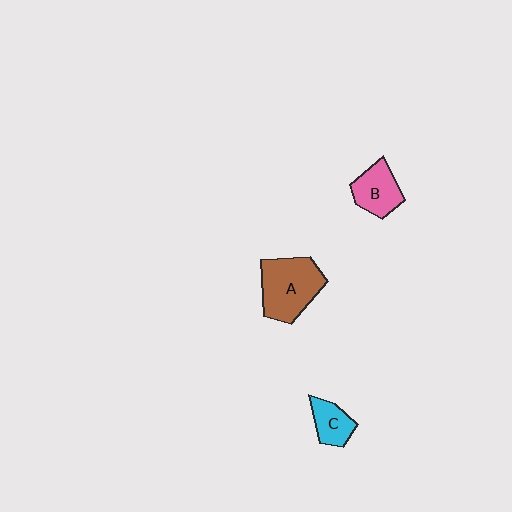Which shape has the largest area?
Shape A (brown).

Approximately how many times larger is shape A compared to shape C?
Approximately 2.1 times.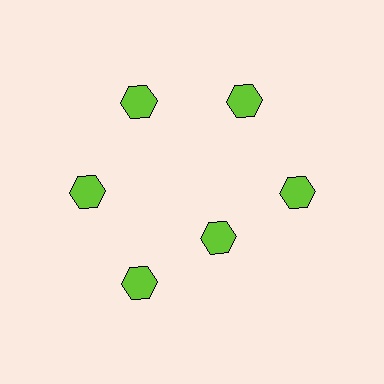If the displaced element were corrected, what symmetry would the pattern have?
It would have 6-fold rotational symmetry — the pattern would map onto itself every 60 degrees.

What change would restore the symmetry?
The symmetry would be restored by moving it outward, back onto the ring so that all 6 hexagons sit at equal angles and equal distance from the center.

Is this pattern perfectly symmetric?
No. The 6 lime hexagons are arranged in a ring, but one element near the 5 o'clock position is pulled inward toward the center, breaking the 6-fold rotational symmetry.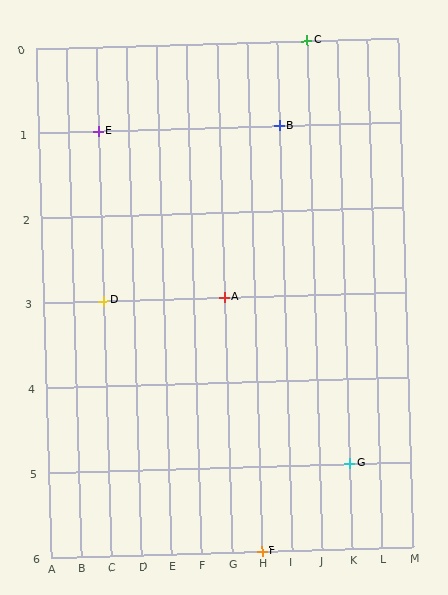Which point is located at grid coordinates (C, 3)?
Point D is at (C, 3).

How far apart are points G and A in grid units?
Points G and A are 4 columns and 2 rows apart (about 4.5 grid units diagonally).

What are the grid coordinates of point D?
Point D is at grid coordinates (C, 3).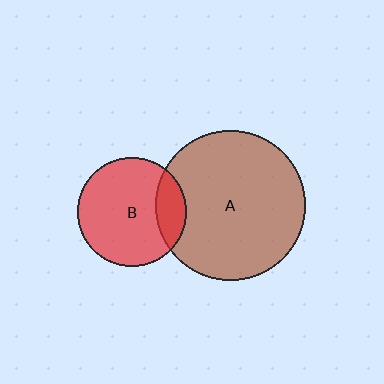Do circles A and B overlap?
Yes.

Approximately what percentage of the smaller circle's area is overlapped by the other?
Approximately 20%.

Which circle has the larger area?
Circle A (brown).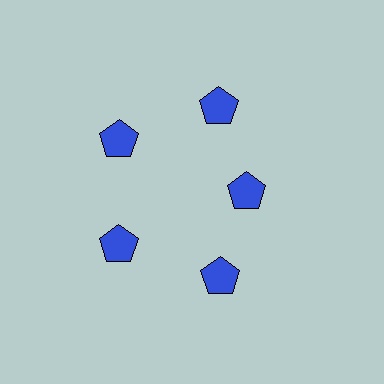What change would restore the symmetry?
The symmetry would be restored by moving it outward, back onto the ring so that all 5 pentagons sit at equal angles and equal distance from the center.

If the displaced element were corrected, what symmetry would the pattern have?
It would have 5-fold rotational symmetry — the pattern would map onto itself every 72 degrees.